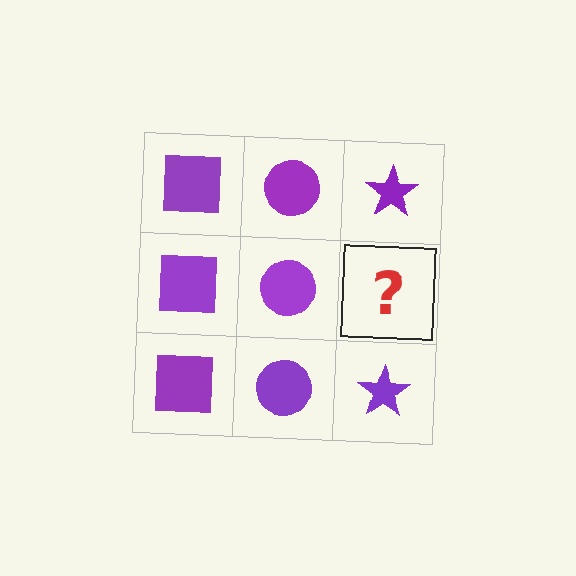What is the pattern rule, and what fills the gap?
The rule is that each column has a consistent shape. The gap should be filled with a purple star.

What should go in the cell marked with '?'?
The missing cell should contain a purple star.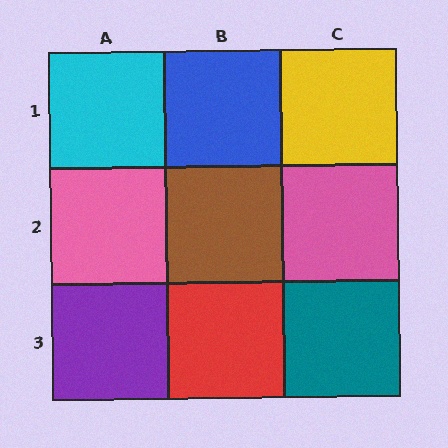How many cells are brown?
1 cell is brown.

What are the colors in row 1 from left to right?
Cyan, blue, yellow.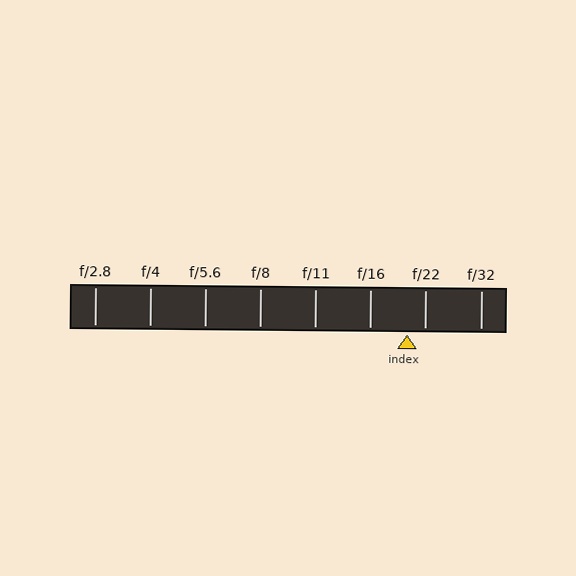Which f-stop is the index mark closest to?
The index mark is closest to f/22.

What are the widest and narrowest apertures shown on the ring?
The widest aperture shown is f/2.8 and the narrowest is f/32.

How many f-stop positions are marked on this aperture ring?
There are 8 f-stop positions marked.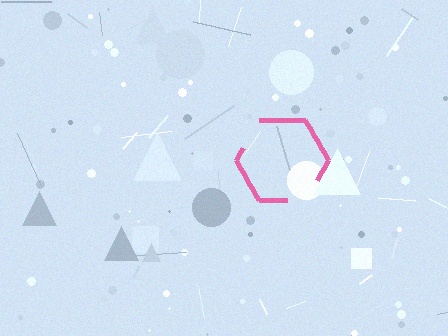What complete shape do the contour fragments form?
The contour fragments form a hexagon.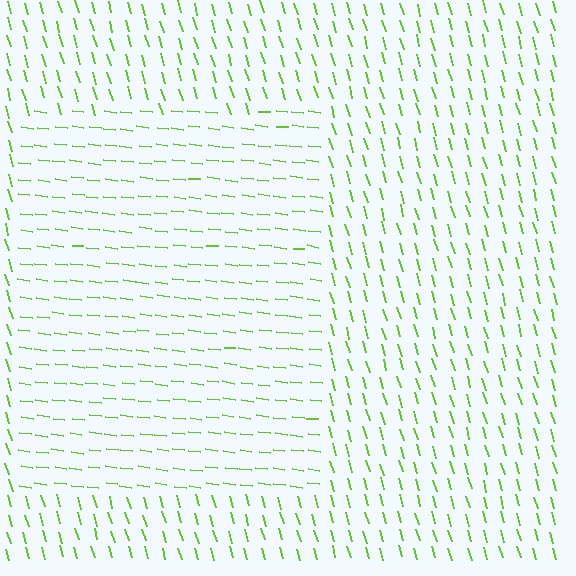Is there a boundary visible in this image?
Yes, there is a texture boundary formed by a change in line orientation.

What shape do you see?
I see a rectangle.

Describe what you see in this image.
The image is filled with small lime line segments. A rectangle region in the image has lines oriented differently from the surrounding lines, creating a visible texture boundary.